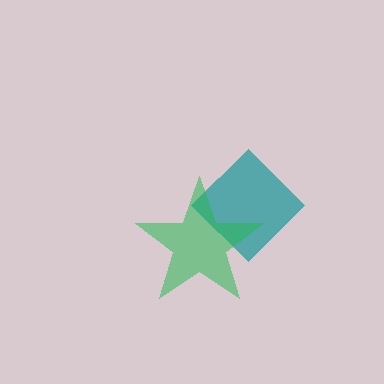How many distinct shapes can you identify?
There are 2 distinct shapes: a teal diamond, a green star.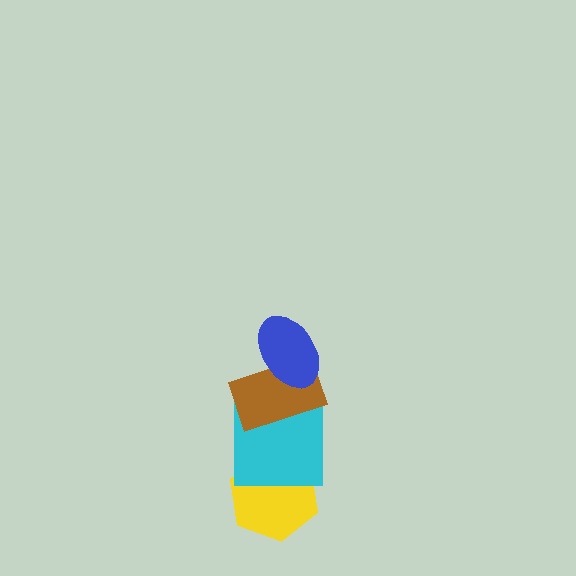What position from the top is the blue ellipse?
The blue ellipse is 1st from the top.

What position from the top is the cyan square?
The cyan square is 3rd from the top.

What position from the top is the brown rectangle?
The brown rectangle is 2nd from the top.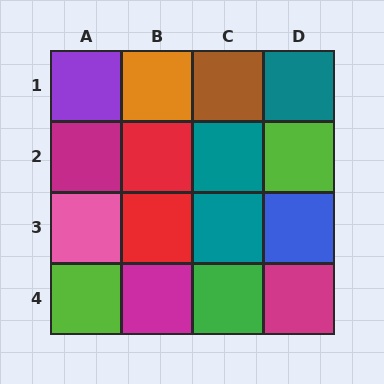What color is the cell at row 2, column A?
Magenta.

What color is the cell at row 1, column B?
Orange.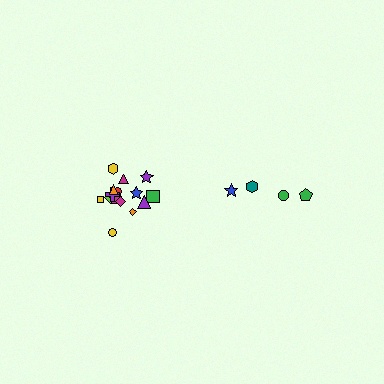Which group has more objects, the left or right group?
The left group.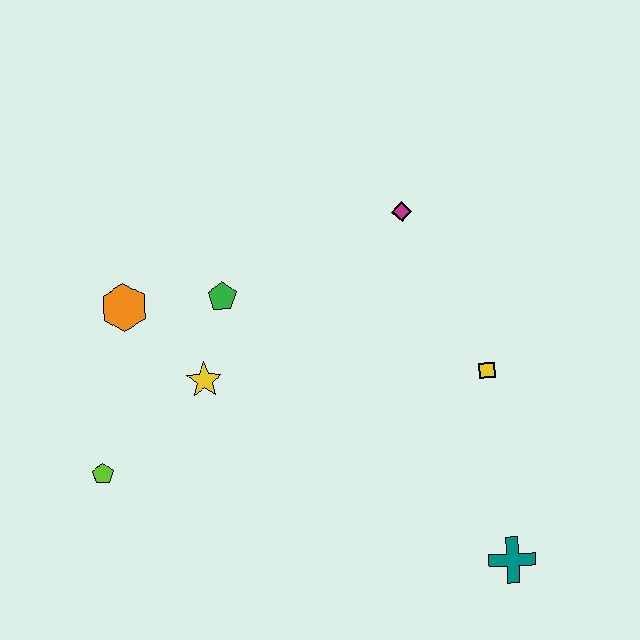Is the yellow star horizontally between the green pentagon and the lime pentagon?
Yes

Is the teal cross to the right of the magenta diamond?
Yes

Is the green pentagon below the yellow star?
No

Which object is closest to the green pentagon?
The yellow star is closest to the green pentagon.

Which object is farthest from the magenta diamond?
The lime pentagon is farthest from the magenta diamond.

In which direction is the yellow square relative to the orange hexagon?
The yellow square is to the right of the orange hexagon.